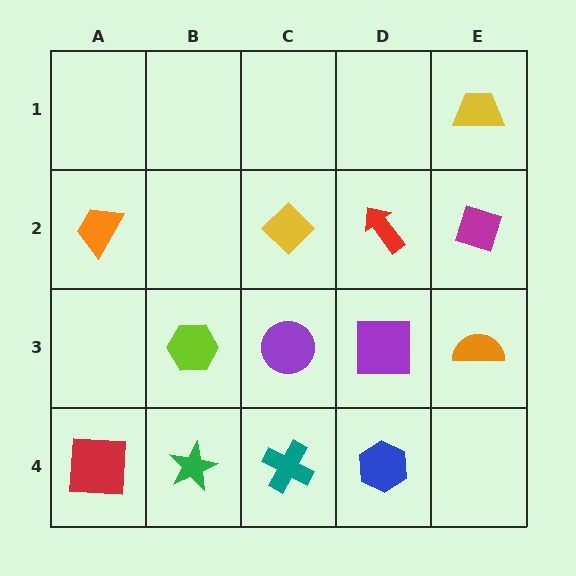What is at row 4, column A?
A red square.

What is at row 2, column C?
A yellow diamond.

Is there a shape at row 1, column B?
No, that cell is empty.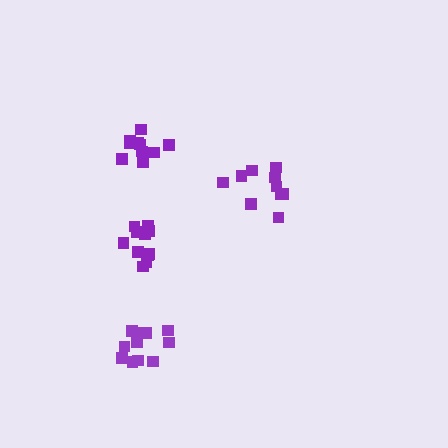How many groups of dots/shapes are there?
There are 4 groups.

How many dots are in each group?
Group 1: 10 dots, Group 2: 10 dots, Group 3: 11 dots, Group 4: 11 dots (42 total).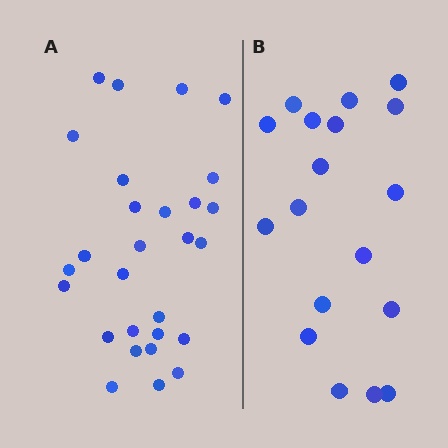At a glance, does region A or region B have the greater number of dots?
Region A (the left region) has more dots.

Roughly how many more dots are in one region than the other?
Region A has roughly 10 or so more dots than region B.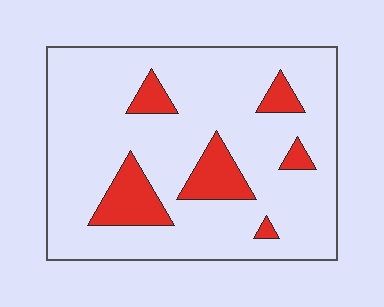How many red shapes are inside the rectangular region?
6.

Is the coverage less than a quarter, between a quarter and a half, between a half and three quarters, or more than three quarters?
Less than a quarter.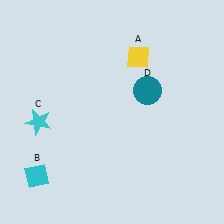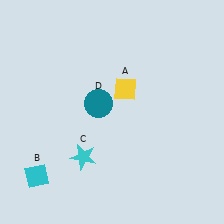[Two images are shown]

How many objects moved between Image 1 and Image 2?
3 objects moved between the two images.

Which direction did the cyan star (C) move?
The cyan star (C) moved right.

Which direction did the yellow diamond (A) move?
The yellow diamond (A) moved down.